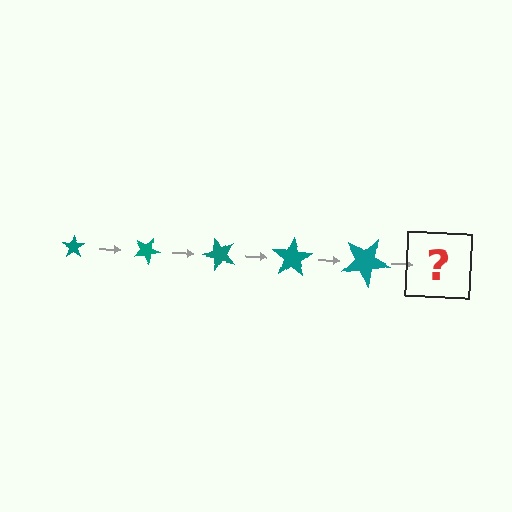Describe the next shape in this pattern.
It should be a star, larger than the previous one and rotated 125 degrees from the start.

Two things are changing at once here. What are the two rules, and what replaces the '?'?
The two rules are that the star grows larger each step and it rotates 25 degrees each step. The '?' should be a star, larger than the previous one and rotated 125 degrees from the start.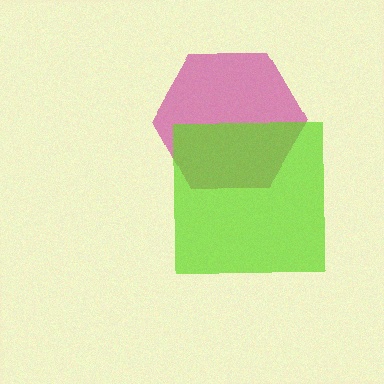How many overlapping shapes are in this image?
There are 2 overlapping shapes in the image.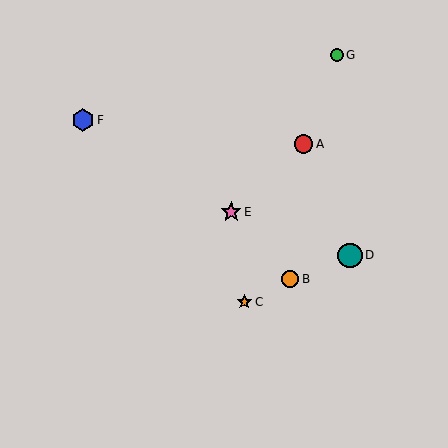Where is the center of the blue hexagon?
The center of the blue hexagon is at (83, 120).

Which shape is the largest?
The teal circle (labeled D) is the largest.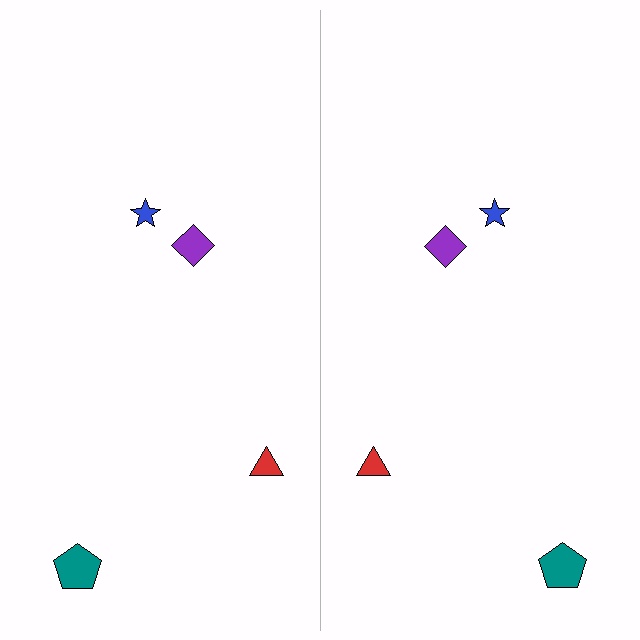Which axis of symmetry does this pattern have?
The pattern has a vertical axis of symmetry running through the center of the image.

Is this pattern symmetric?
Yes, this pattern has bilateral (reflection) symmetry.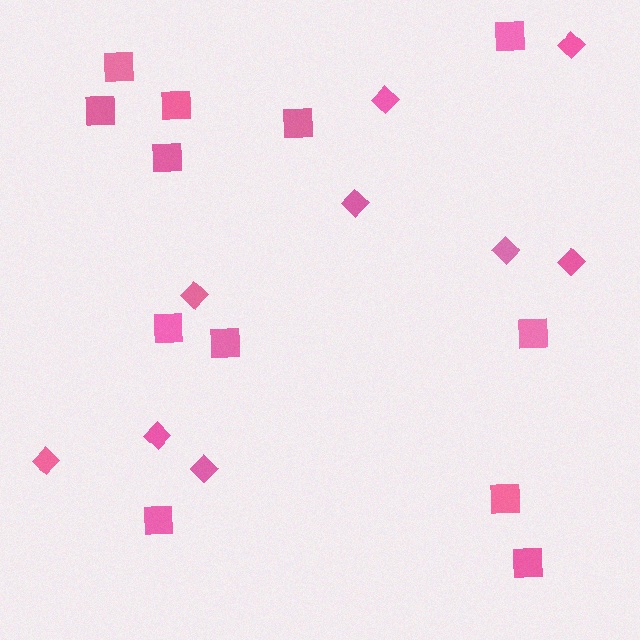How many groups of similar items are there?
There are 2 groups: one group of diamonds (9) and one group of squares (12).